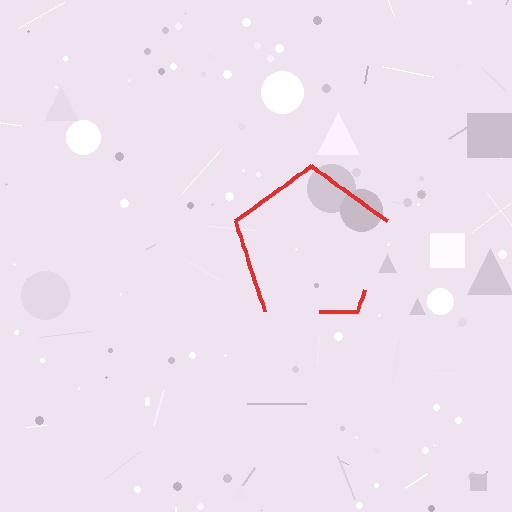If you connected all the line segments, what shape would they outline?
They would outline a pentagon.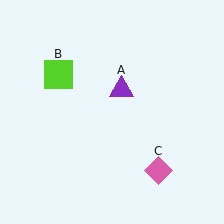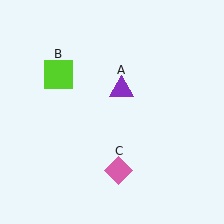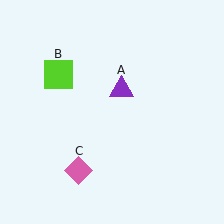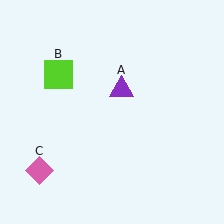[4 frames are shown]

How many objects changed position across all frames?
1 object changed position: pink diamond (object C).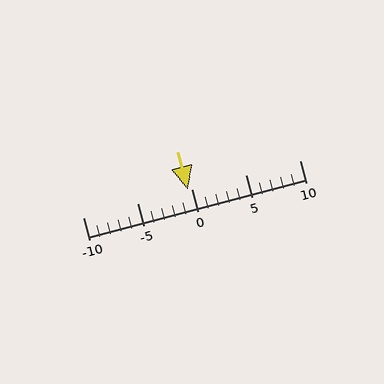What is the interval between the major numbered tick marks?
The major tick marks are spaced 5 units apart.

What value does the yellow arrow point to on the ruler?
The yellow arrow points to approximately 0.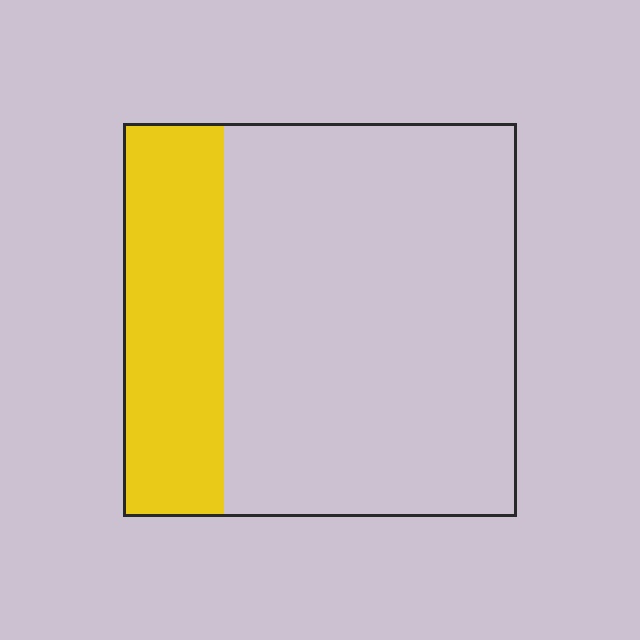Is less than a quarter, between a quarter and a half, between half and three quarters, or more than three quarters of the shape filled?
Between a quarter and a half.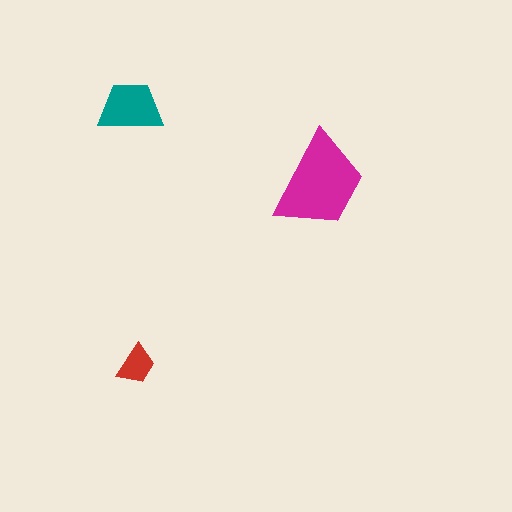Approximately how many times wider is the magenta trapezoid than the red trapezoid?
About 2.5 times wider.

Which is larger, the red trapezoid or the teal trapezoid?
The teal one.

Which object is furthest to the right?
The magenta trapezoid is rightmost.